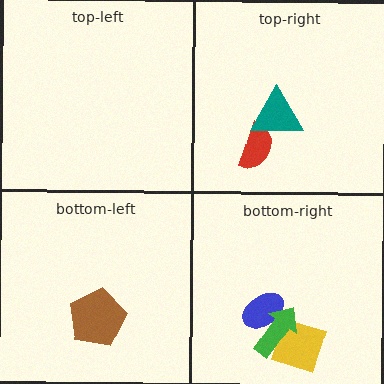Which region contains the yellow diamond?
The bottom-right region.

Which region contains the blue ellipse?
The bottom-right region.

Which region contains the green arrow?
The bottom-right region.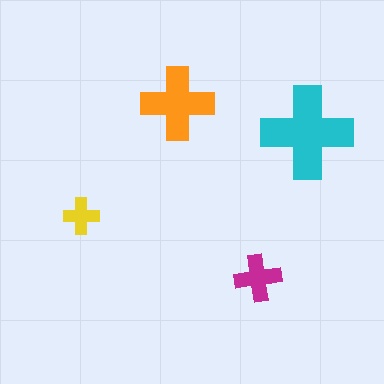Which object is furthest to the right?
The cyan cross is rightmost.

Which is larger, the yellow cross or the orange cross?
The orange one.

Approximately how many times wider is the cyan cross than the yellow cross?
About 2.5 times wider.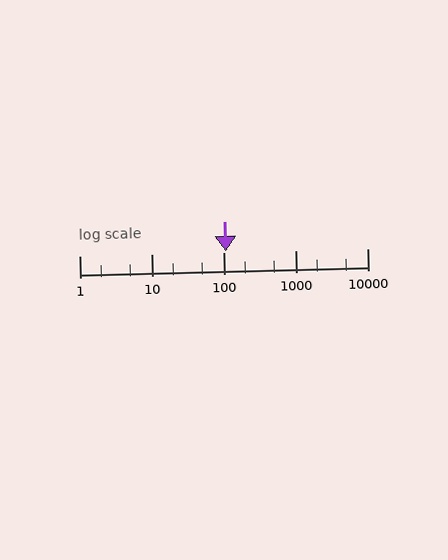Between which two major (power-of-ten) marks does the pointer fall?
The pointer is between 100 and 1000.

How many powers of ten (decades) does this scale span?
The scale spans 4 decades, from 1 to 10000.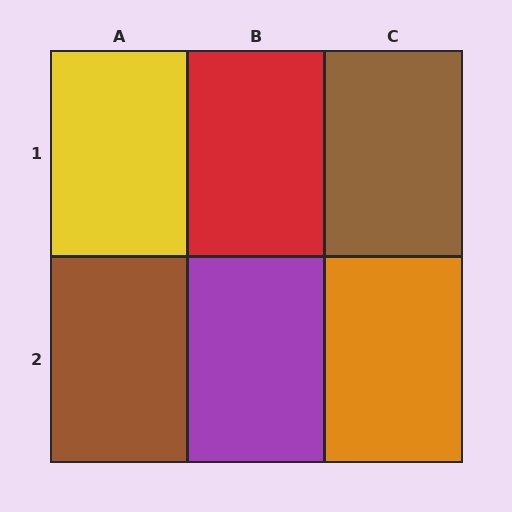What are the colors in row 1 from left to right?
Yellow, red, brown.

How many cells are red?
1 cell is red.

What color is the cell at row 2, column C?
Orange.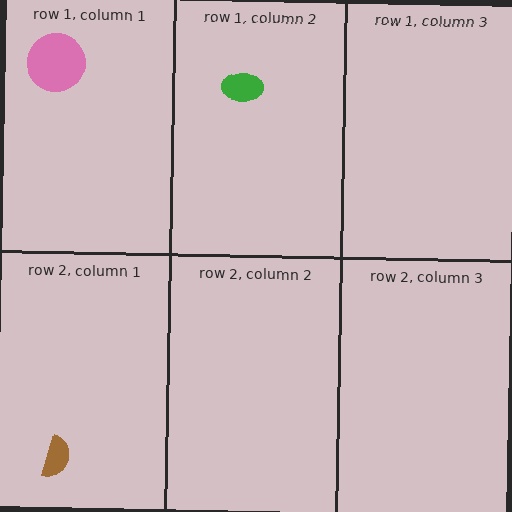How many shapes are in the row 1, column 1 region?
1.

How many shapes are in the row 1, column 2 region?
1.